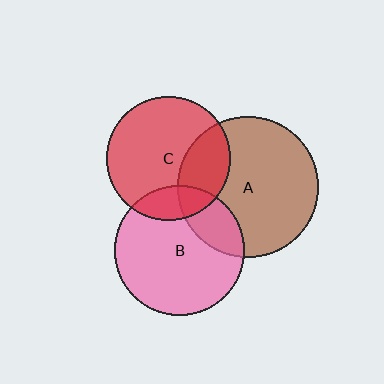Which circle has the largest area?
Circle A (brown).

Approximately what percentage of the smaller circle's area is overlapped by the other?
Approximately 30%.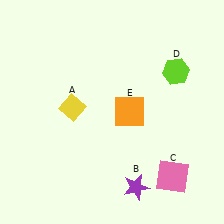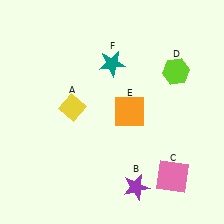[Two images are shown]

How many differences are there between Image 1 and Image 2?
There is 1 difference between the two images.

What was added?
A teal star (F) was added in Image 2.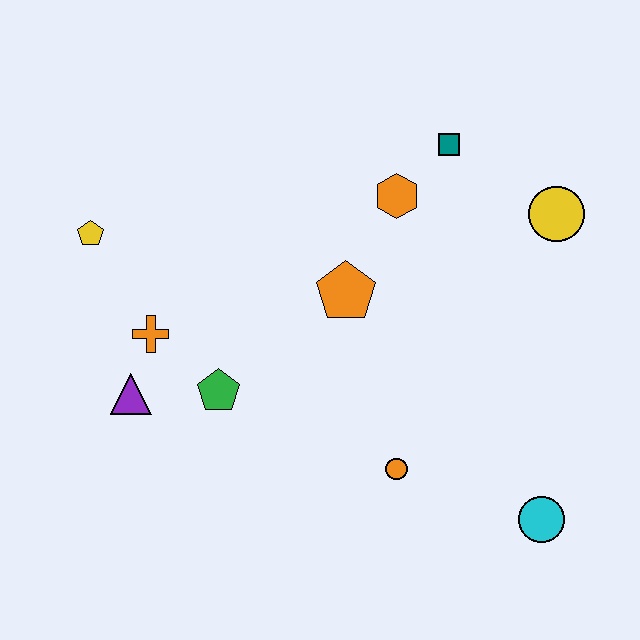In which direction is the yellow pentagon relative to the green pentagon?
The yellow pentagon is above the green pentagon.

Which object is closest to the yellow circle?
The teal square is closest to the yellow circle.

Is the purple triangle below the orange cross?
Yes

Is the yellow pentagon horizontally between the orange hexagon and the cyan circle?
No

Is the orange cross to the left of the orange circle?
Yes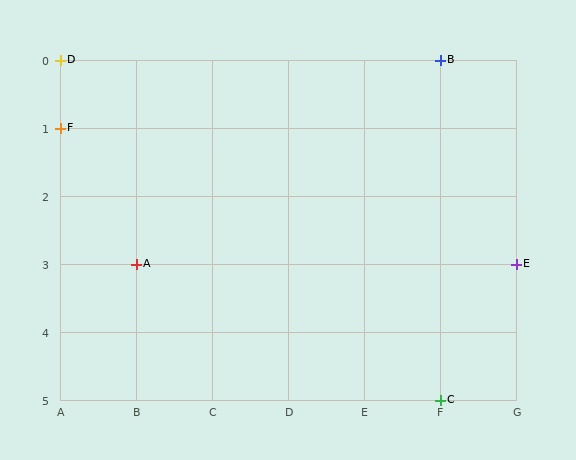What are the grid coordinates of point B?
Point B is at grid coordinates (F, 0).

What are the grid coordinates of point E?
Point E is at grid coordinates (G, 3).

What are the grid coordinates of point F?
Point F is at grid coordinates (A, 1).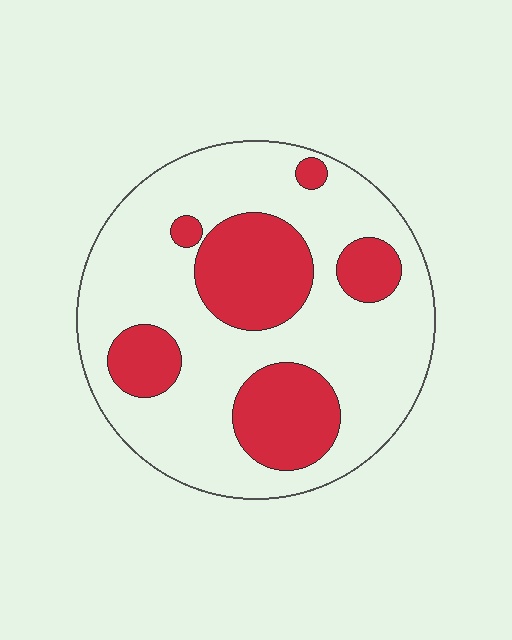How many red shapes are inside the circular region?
6.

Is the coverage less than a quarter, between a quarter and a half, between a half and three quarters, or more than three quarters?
Between a quarter and a half.